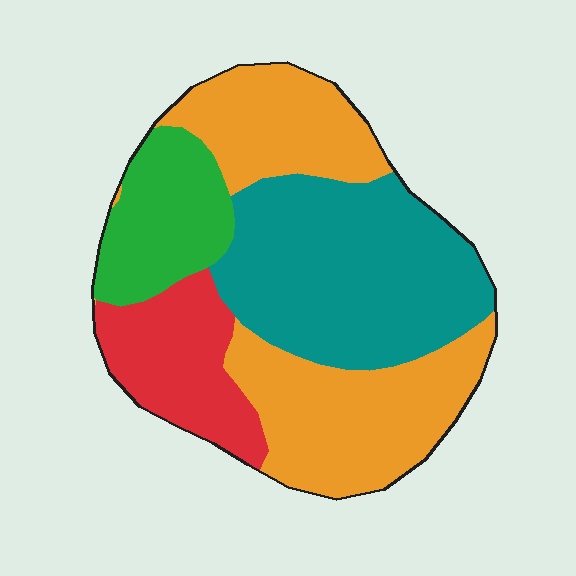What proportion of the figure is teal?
Teal takes up about one third (1/3) of the figure.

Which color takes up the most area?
Orange, at roughly 40%.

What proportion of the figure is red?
Red takes up less than a quarter of the figure.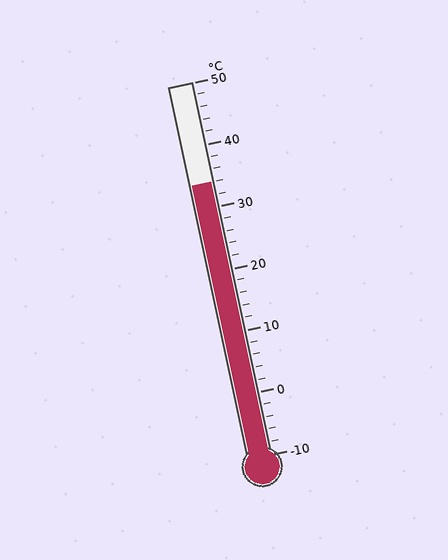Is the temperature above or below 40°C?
The temperature is below 40°C.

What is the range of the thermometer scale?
The thermometer scale ranges from -10°C to 50°C.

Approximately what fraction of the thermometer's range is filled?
The thermometer is filled to approximately 75% of its range.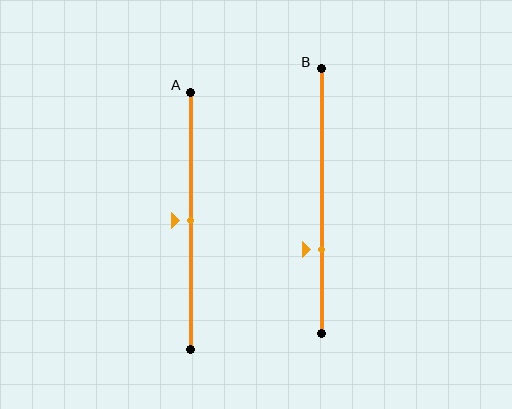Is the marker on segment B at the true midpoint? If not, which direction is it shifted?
No, the marker on segment B is shifted downward by about 18% of the segment length.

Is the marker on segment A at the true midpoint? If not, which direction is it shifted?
Yes, the marker on segment A is at the true midpoint.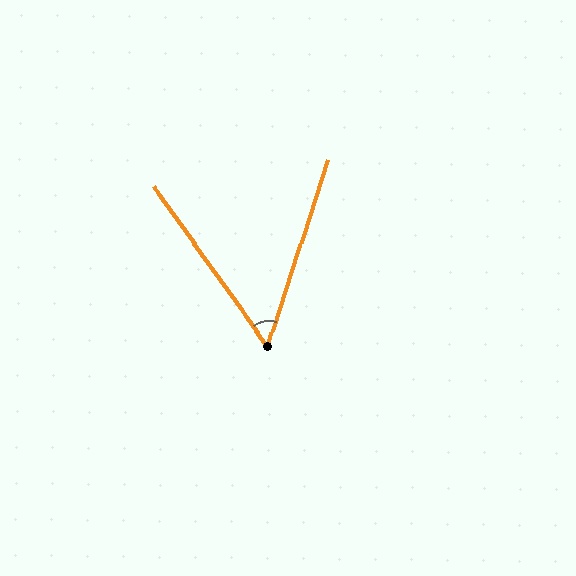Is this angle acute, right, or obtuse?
It is acute.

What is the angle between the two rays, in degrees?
Approximately 54 degrees.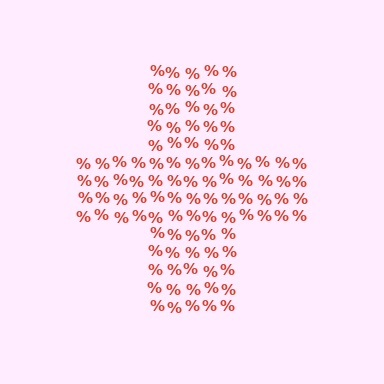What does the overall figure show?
The overall figure shows a cross.